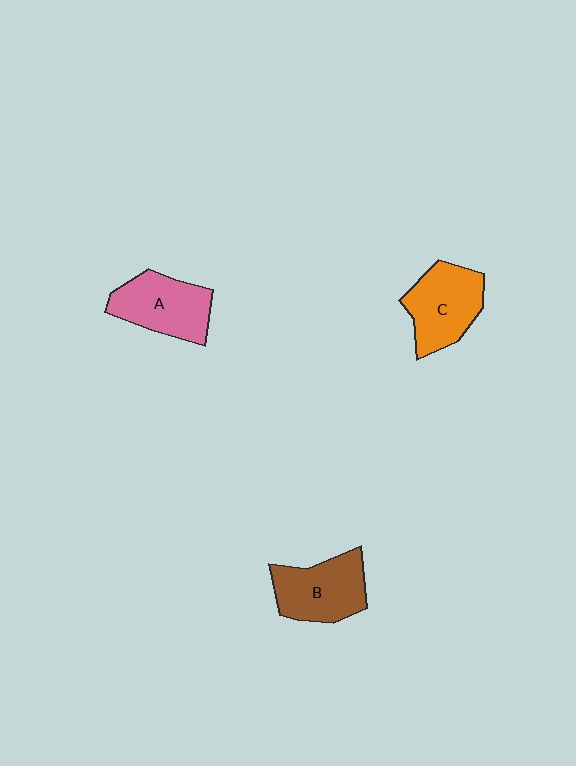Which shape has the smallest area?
Shape A (pink).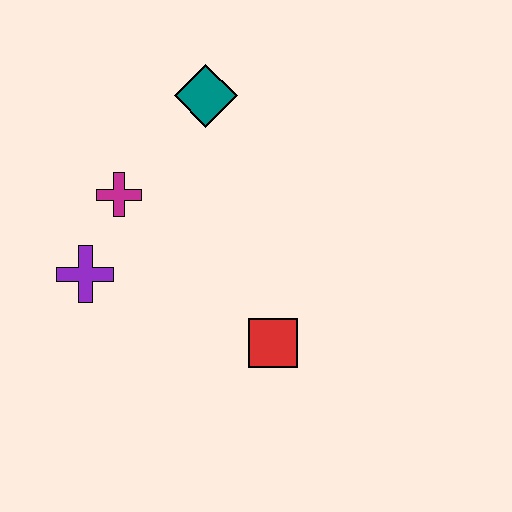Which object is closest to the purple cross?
The magenta cross is closest to the purple cross.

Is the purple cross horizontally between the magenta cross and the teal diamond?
No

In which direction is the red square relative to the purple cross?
The red square is to the right of the purple cross.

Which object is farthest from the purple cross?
The teal diamond is farthest from the purple cross.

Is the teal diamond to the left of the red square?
Yes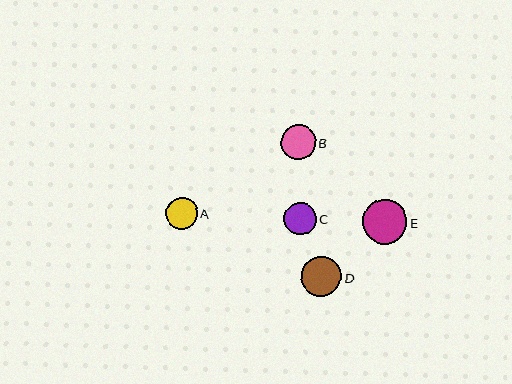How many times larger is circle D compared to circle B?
Circle D is approximately 1.1 times the size of circle B.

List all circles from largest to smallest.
From largest to smallest: E, D, B, C, A.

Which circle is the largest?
Circle E is the largest with a size of approximately 45 pixels.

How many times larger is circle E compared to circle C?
Circle E is approximately 1.4 times the size of circle C.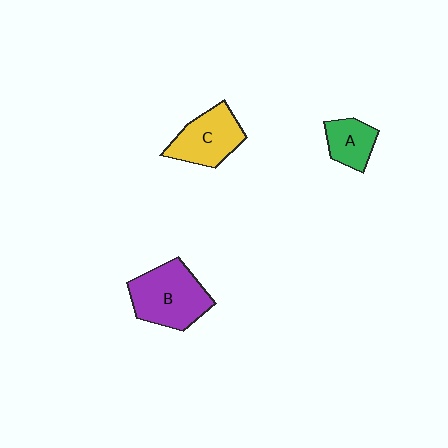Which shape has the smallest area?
Shape A (green).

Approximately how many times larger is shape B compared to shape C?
Approximately 1.3 times.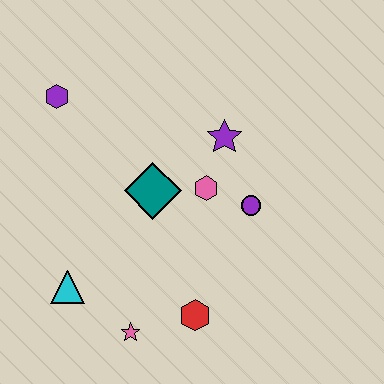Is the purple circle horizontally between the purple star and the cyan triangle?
No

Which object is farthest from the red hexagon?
The purple hexagon is farthest from the red hexagon.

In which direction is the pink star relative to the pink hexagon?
The pink star is below the pink hexagon.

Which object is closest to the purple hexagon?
The teal diamond is closest to the purple hexagon.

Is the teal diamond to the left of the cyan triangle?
No